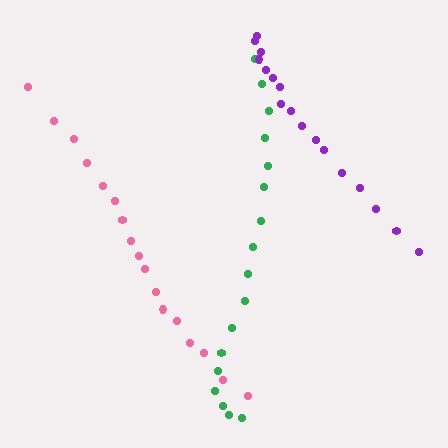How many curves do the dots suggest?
There are 3 distinct paths.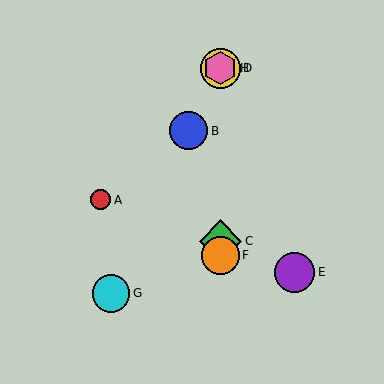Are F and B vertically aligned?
No, F is at x≈220 and B is at x≈189.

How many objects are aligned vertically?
4 objects (C, D, F, H) are aligned vertically.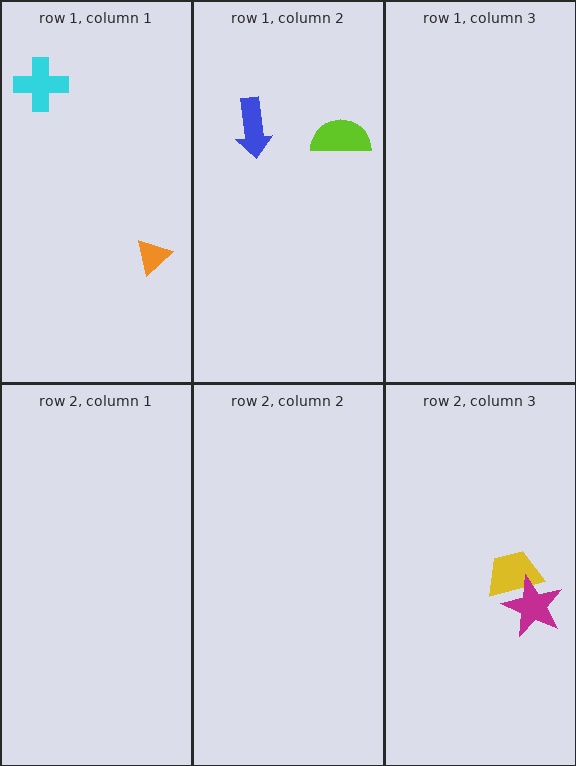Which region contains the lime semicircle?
The row 1, column 2 region.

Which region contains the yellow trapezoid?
The row 2, column 3 region.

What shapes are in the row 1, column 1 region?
The orange triangle, the cyan cross.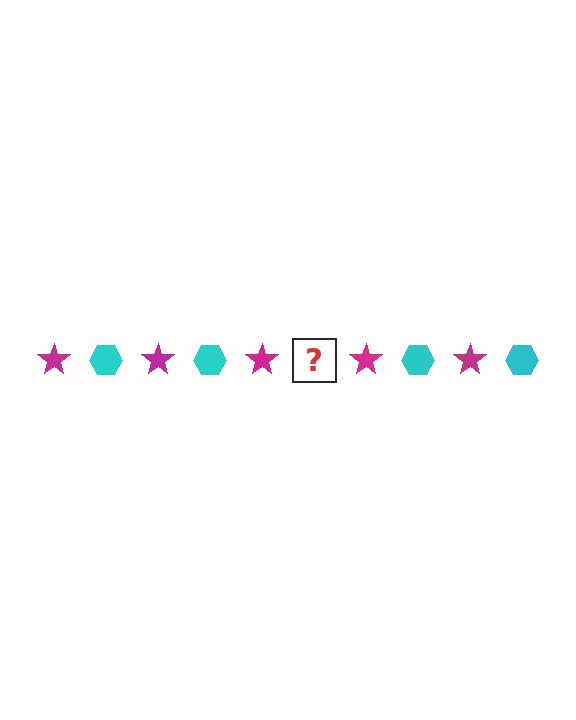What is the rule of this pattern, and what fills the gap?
The rule is that the pattern alternates between magenta star and cyan hexagon. The gap should be filled with a cyan hexagon.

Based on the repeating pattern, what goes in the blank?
The blank should be a cyan hexagon.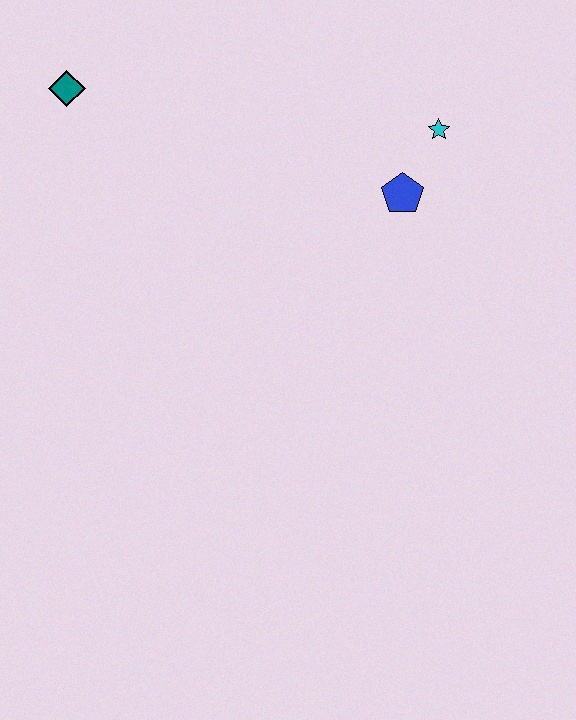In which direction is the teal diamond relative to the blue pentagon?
The teal diamond is to the left of the blue pentagon.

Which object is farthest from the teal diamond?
The cyan star is farthest from the teal diamond.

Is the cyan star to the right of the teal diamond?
Yes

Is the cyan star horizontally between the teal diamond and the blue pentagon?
No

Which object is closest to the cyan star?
The blue pentagon is closest to the cyan star.